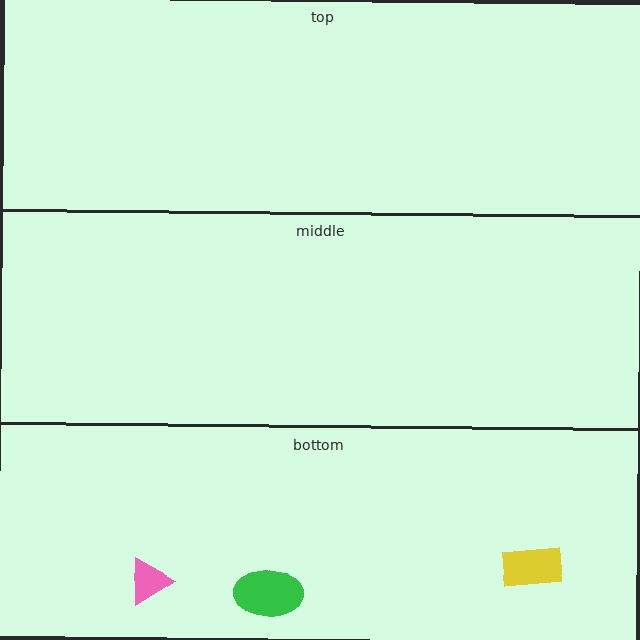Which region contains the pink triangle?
The bottom region.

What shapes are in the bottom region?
The green ellipse, the pink triangle, the yellow rectangle.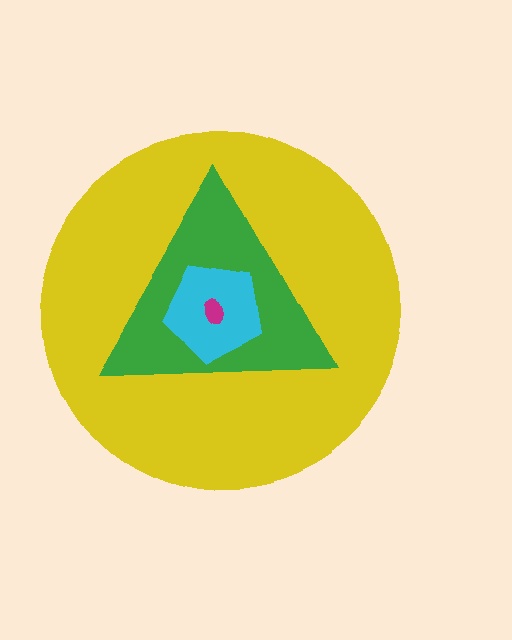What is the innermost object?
The magenta ellipse.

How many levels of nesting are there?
4.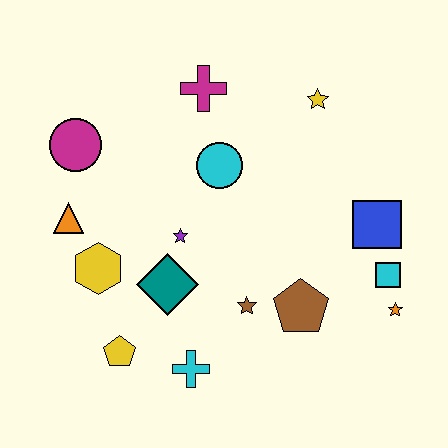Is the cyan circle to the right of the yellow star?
No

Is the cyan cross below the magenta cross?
Yes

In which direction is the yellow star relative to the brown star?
The yellow star is above the brown star.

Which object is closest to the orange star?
The cyan square is closest to the orange star.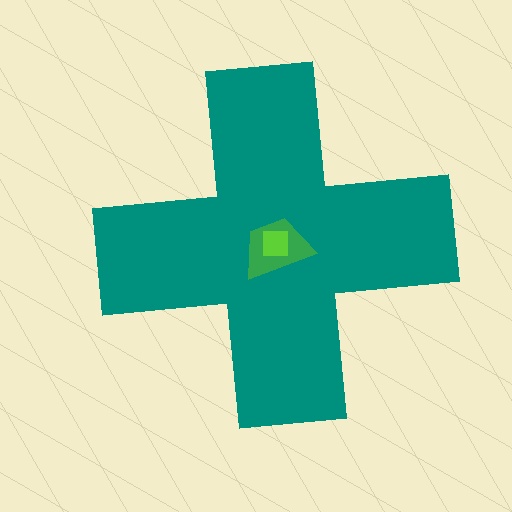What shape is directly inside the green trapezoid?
The lime square.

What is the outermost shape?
The teal cross.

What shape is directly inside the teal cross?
The green trapezoid.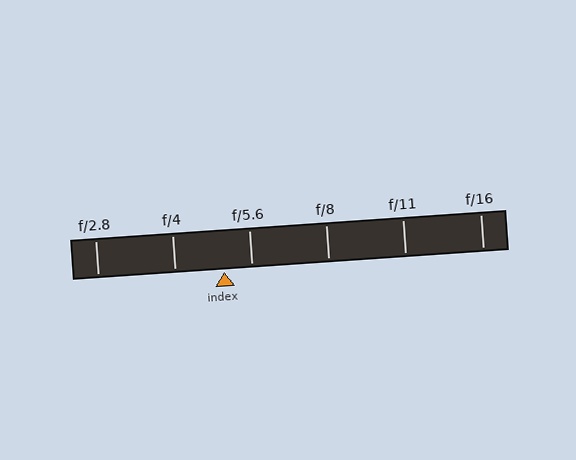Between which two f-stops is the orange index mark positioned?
The index mark is between f/4 and f/5.6.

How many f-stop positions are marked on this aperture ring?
There are 6 f-stop positions marked.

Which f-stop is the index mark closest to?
The index mark is closest to f/5.6.